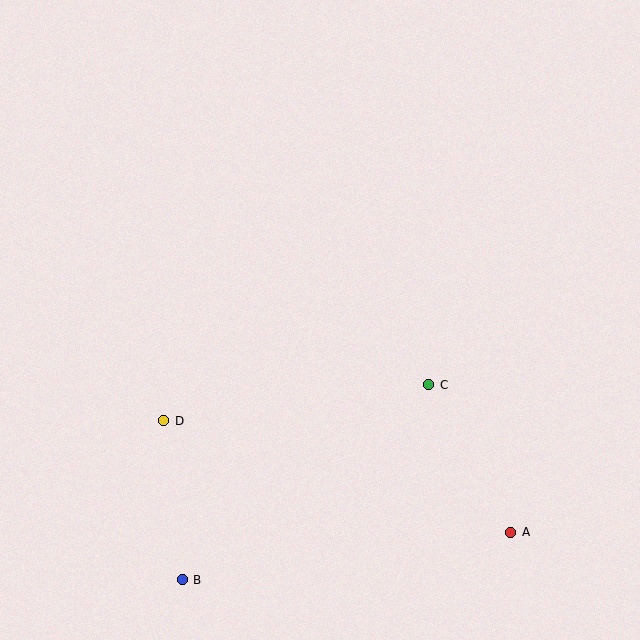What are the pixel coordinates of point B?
Point B is at (182, 580).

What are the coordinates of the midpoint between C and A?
The midpoint between C and A is at (470, 459).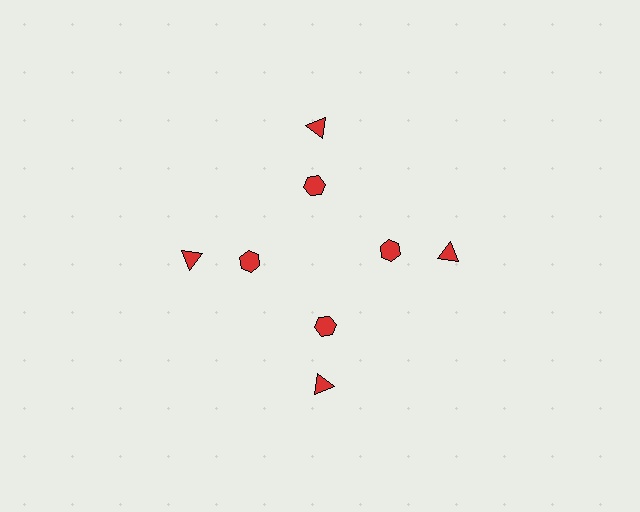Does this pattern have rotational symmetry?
Yes, this pattern has 4-fold rotational symmetry. It looks the same after rotating 90 degrees around the center.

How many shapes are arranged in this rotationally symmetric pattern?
There are 8 shapes, arranged in 4 groups of 2.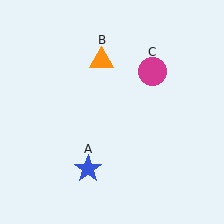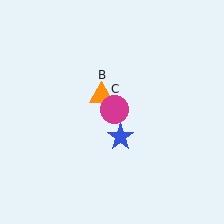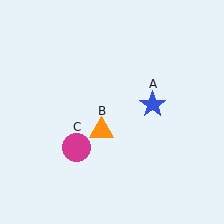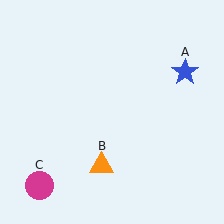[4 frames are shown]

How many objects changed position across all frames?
3 objects changed position: blue star (object A), orange triangle (object B), magenta circle (object C).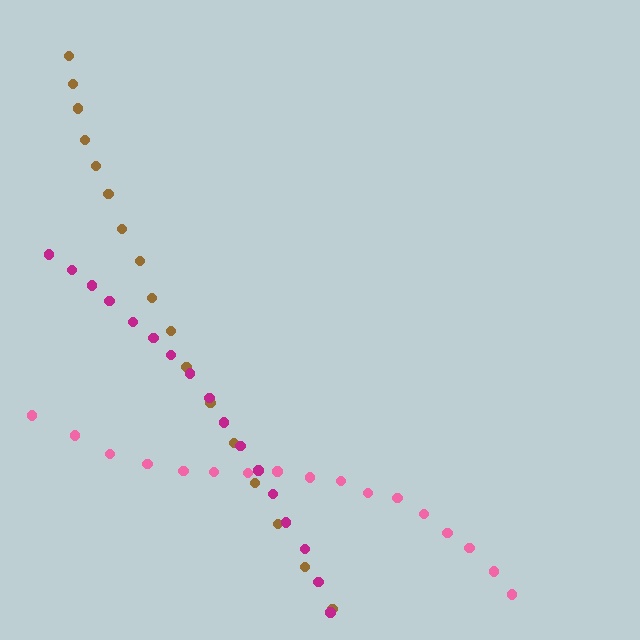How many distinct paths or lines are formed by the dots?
There are 3 distinct paths.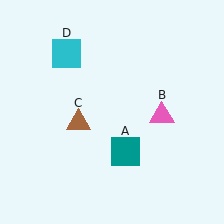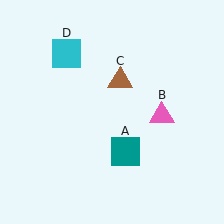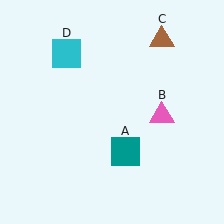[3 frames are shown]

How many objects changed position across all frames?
1 object changed position: brown triangle (object C).